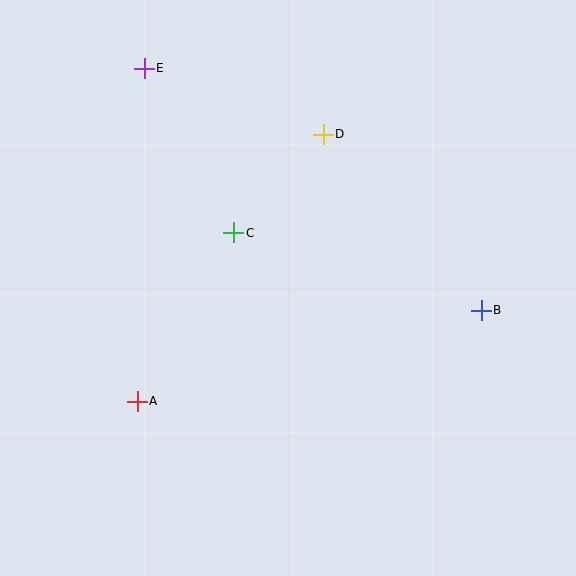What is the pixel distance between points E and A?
The distance between E and A is 333 pixels.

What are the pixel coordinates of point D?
Point D is at (323, 134).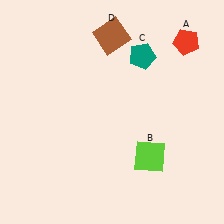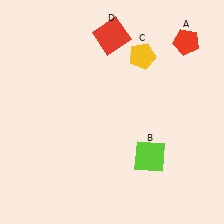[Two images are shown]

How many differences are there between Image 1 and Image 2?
There are 2 differences between the two images.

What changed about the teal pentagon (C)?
In Image 1, C is teal. In Image 2, it changed to yellow.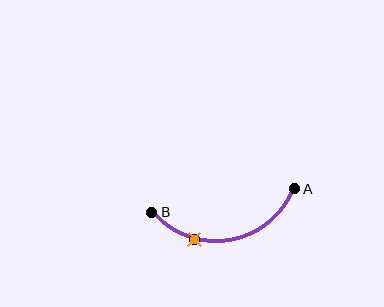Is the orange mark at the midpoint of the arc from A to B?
No. The orange mark lies on the arc but is closer to endpoint B. The arc midpoint would be at the point on the curve equidistant along the arc from both A and B.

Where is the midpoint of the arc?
The arc midpoint is the point on the curve farthest from the straight line joining A and B. It sits below that line.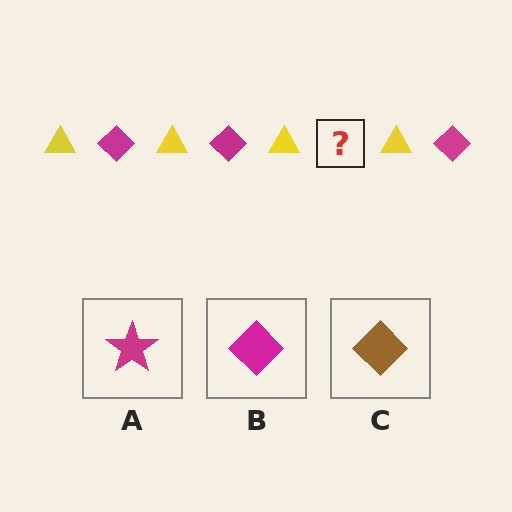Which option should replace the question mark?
Option B.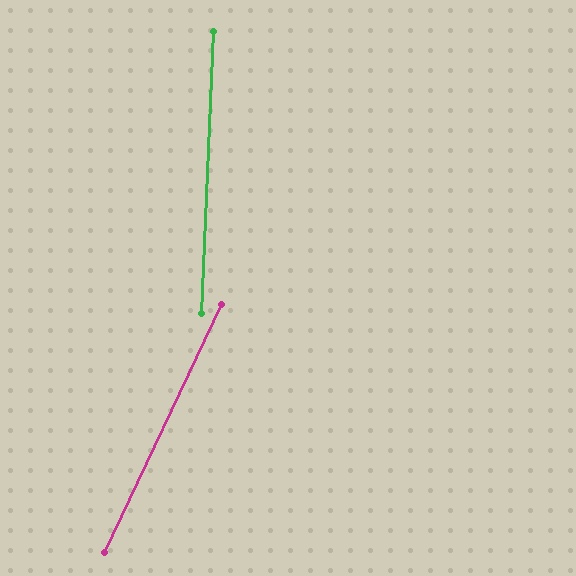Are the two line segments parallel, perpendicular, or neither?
Neither parallel nor perpendicular — they differ by about 23°.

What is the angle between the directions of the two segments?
Approximately 23 degrees.